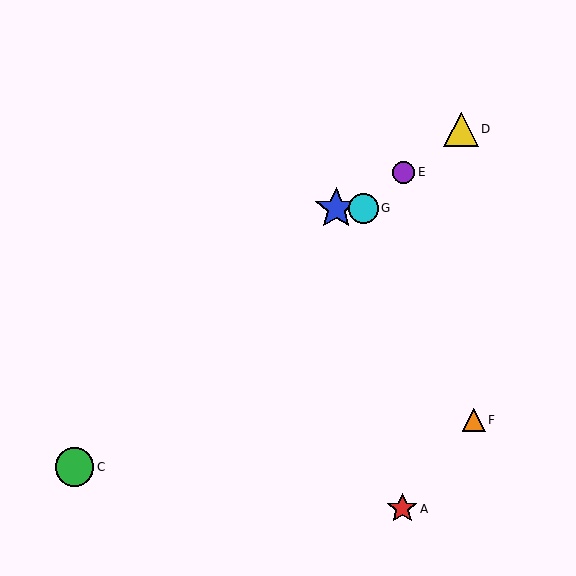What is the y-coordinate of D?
Object D is at y≈129.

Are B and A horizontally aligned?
No, B is at y≈208 and A is at y≈509.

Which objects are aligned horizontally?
Objects B, G are aligned horizontally.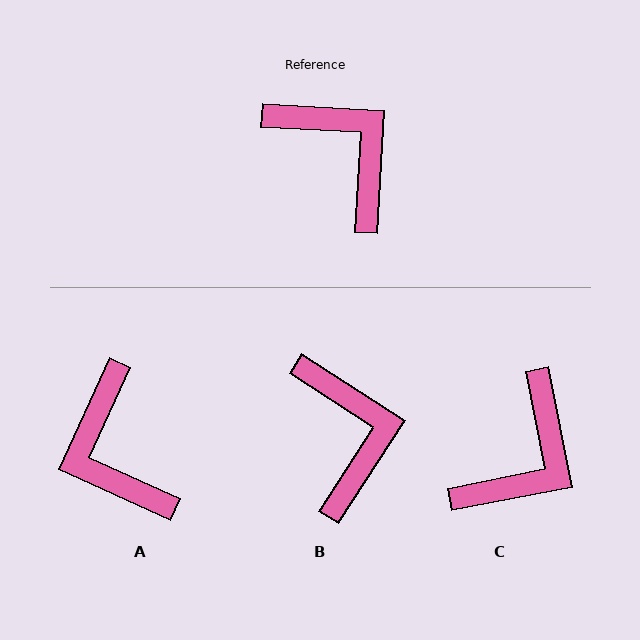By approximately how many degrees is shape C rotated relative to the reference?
Approximately 76 degrees clockwise.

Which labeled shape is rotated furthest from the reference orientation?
A, about 159 degrees away.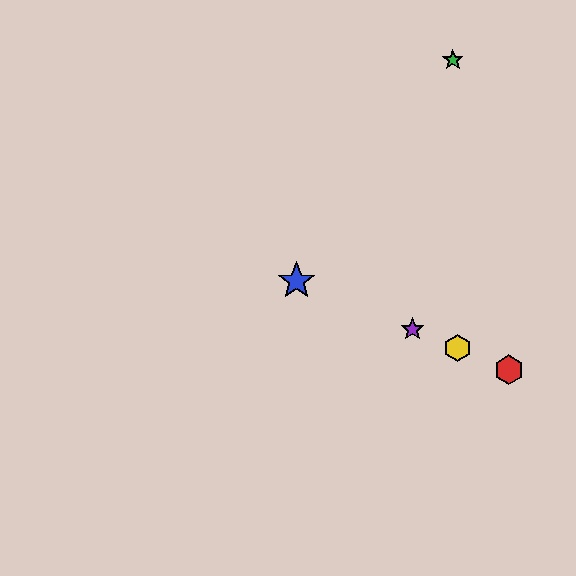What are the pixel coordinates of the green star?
The green star is at (453, 60).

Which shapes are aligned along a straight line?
The red hexagon, the blue star, the yellow hexagon, the purple star are aligned along a straight line.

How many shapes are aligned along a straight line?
4 shapes (the red hexagon, the blue star, the yellow hexagon, the purple star) are aligned along a straight line.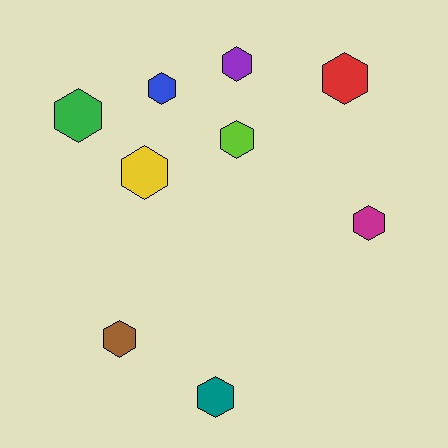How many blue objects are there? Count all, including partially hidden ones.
There is 1 blue object.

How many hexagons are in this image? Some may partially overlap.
There are 9 hexagons.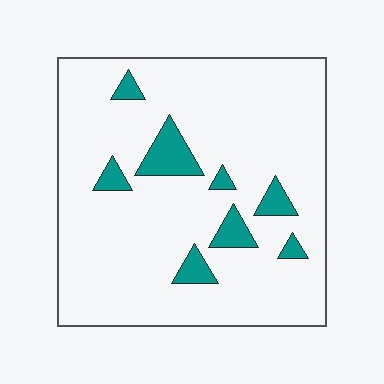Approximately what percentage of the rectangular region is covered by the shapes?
Approximately 10%.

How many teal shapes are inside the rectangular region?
8.